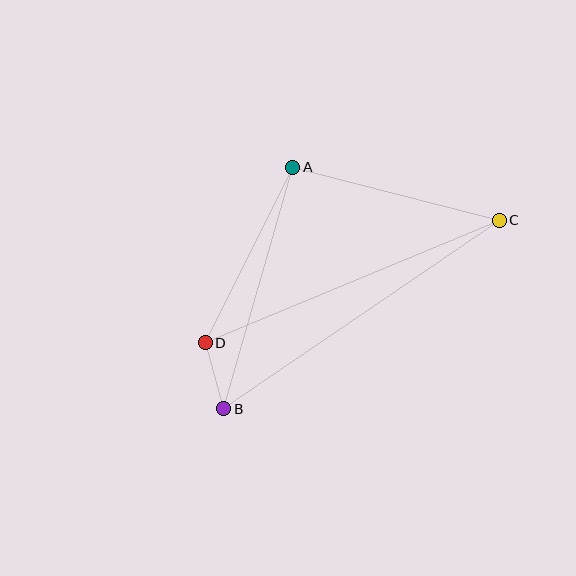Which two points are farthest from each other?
Points B and C are farthest from each other.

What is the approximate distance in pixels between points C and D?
The distance between C and D is approximately 319 pixels.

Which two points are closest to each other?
Points B and D are closest to each other.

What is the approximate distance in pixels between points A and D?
The distance between A and D is approximately 196 pixels.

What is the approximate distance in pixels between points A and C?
The distance between A and C is approximately 213 pixels.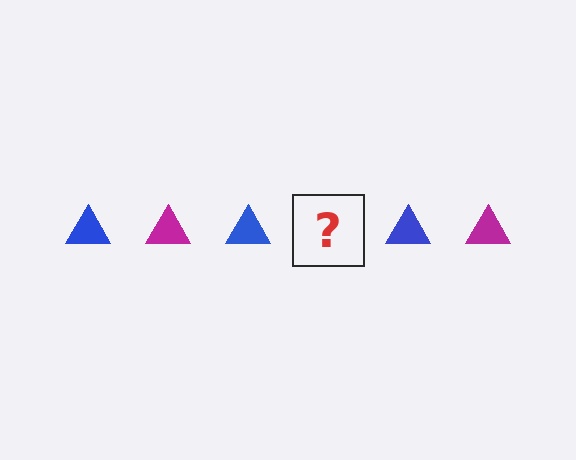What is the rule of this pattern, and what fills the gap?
The rule is that the pattern cycles through blue, magenta triangles. The gap should be filled with a magenta triangle.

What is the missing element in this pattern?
The missing element is a magenta triangle.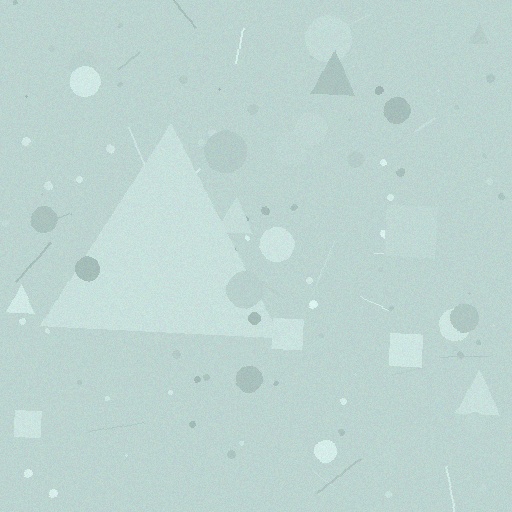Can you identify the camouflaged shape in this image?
The camouflaged shape is a triangle.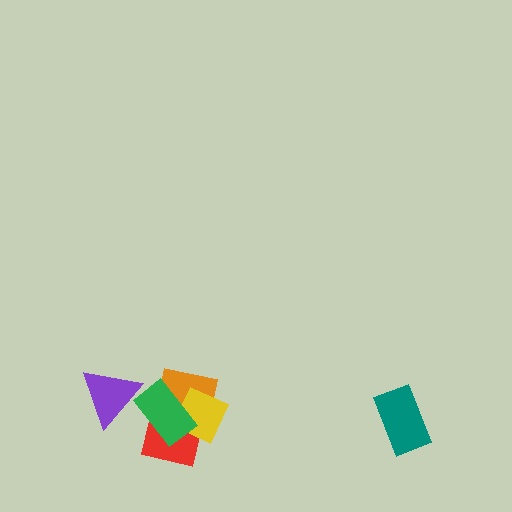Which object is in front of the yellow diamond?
The green rectangle is in front of the yellow diamond.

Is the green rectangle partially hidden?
No, no other shape covers it.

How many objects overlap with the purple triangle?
1 object overlaps with the purple triangle.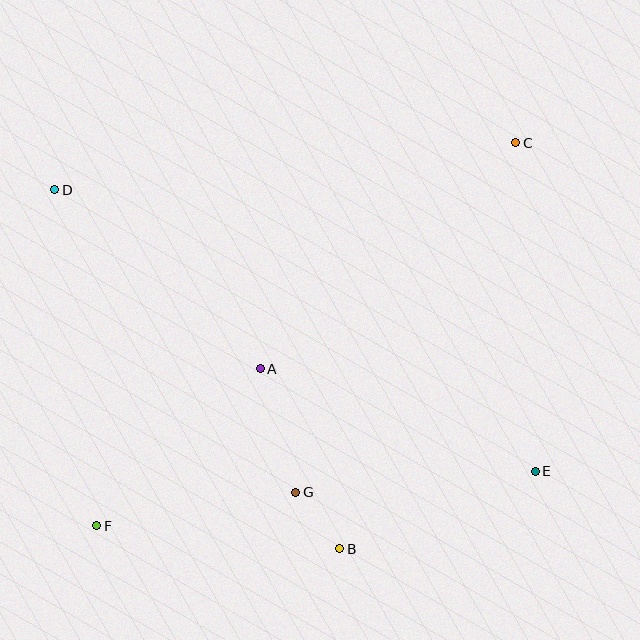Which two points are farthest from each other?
Points C and F are farthest from each other.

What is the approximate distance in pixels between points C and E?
The distance between C and E is approximately 329 pixels.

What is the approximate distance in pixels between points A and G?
The distance between A and G is approximately 128 pixels.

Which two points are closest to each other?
Points B and G are closest to each other.